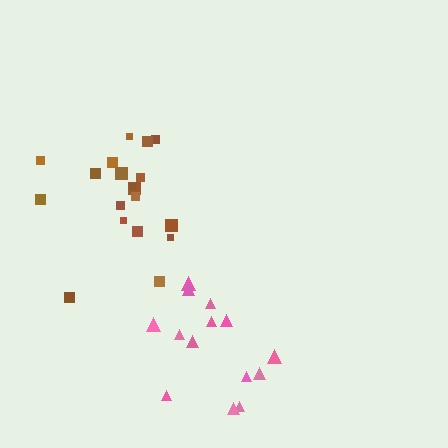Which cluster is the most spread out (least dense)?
Pink.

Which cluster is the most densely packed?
Brown.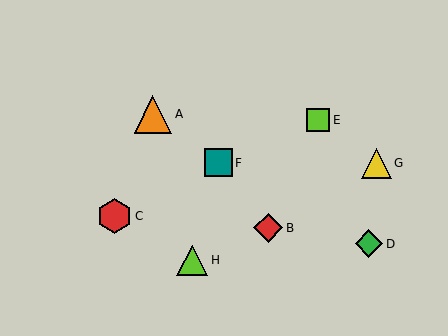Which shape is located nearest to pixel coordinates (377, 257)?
The green diamond (labeled D) at (369, 244) is nearest to that location.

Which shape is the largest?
The orange triangle (labeled A) is the largest.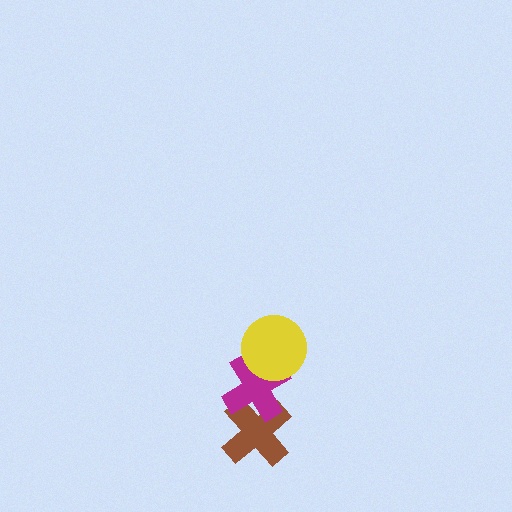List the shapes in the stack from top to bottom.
From top to bottom: the yellow circle, the magenta cross, the brown cross.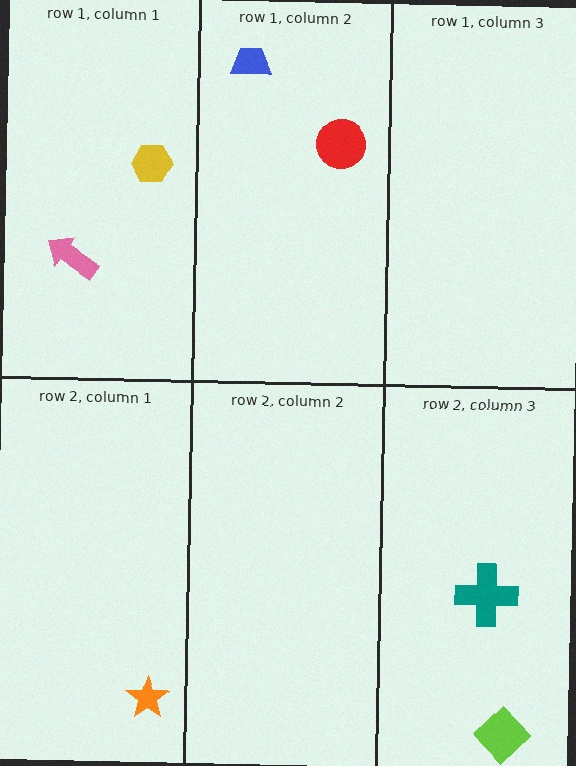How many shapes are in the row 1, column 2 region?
2.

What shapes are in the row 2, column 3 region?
The lime diamond, the teal cross.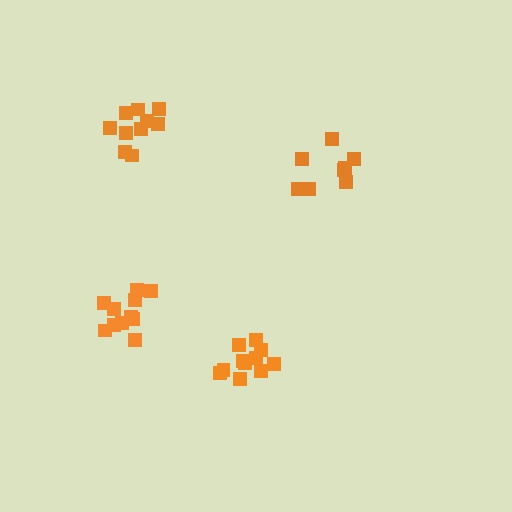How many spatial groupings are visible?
There are 4 spatial groupings.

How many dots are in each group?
Group 1: 10 dots, Group 2: 11 dots, Group 3: 8 dots, Group 4: 11 dots (40 total).